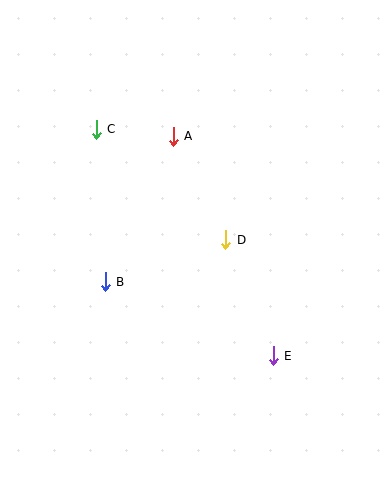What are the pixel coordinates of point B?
Point B is at (105, 282).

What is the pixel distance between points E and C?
The distance between E and C is 287 pixels.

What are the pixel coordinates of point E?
Point E is at (273, 356).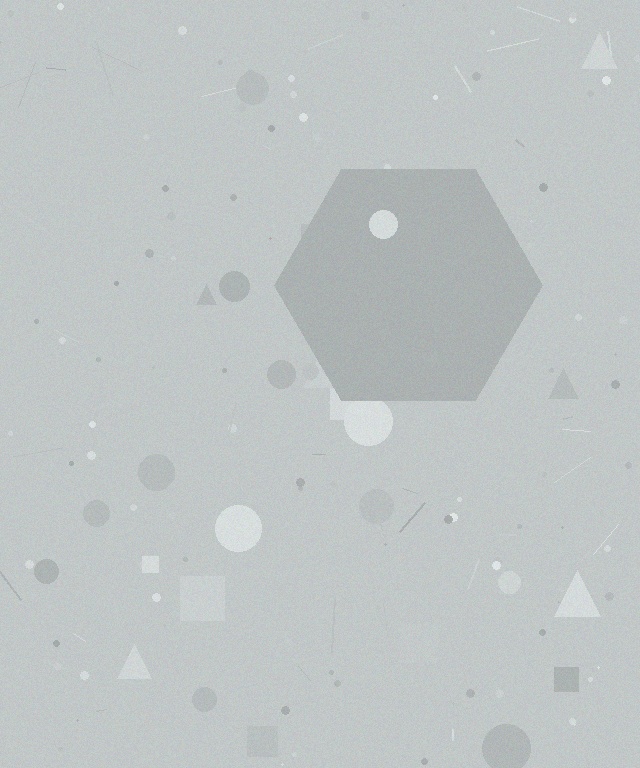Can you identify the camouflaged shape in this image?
The camouflaged shape is a hexagon.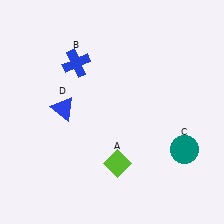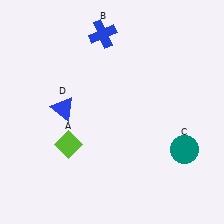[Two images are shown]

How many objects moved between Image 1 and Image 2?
2 objects moved between the two images.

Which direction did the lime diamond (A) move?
The lime diamond (A) moved left.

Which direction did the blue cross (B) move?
The blue cross (B) moved up.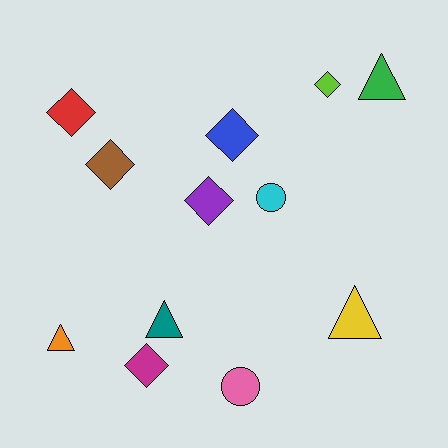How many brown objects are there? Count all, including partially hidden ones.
There is 1 brown object.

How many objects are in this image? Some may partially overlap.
There are 12 objects.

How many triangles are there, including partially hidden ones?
There are 4 triangles.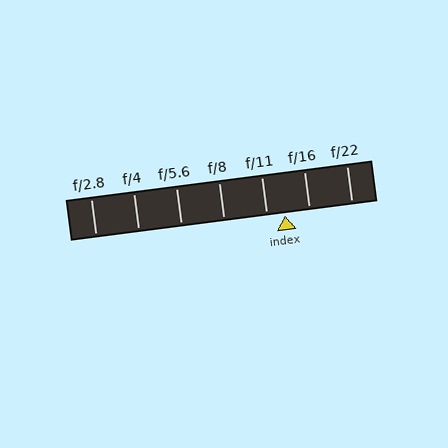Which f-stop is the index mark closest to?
The index mark is closest to f/11.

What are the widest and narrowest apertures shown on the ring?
The widest aperture shown is f/2.8 and the narrowest is f/22.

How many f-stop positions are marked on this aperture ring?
There are 7 f-stop positions marked.